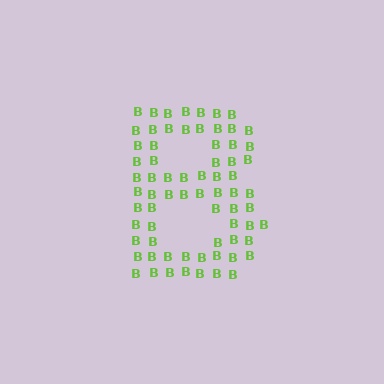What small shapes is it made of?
It is made of small letter B's.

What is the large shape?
The large shape is the letter B.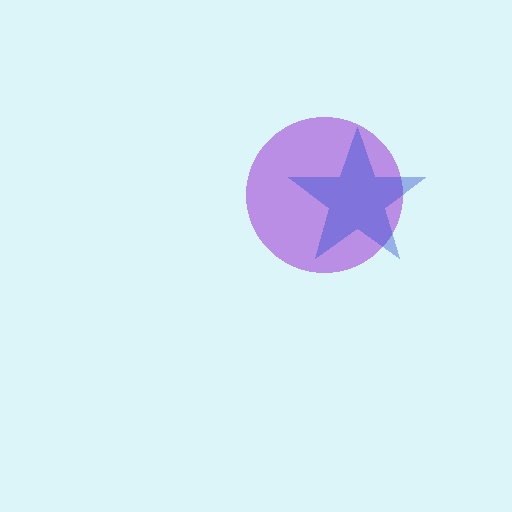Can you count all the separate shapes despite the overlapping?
Yes, there are 2 separate shapes.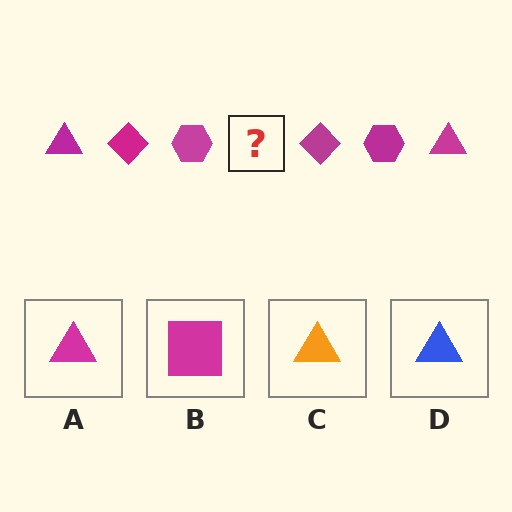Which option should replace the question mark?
Option A.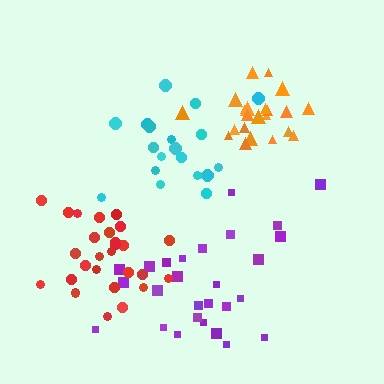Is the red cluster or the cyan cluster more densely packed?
Red.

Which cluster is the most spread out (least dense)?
Cyan.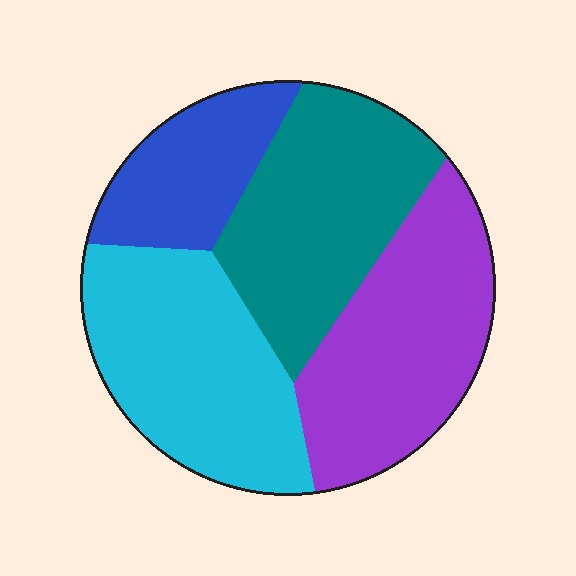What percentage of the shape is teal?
Teal covers 27% of the shape.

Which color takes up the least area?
Blue, at roughly 15%.